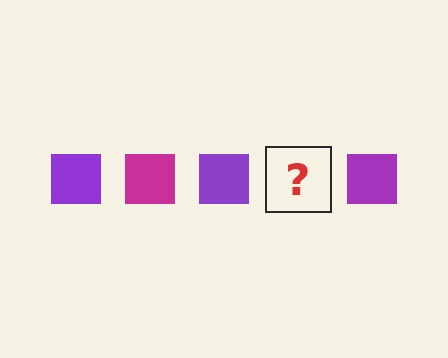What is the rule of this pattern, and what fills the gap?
The rule is that the pattern cycles through purple, magenta squares. The gap should be filled with a magenta square.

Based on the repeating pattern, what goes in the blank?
The blank should be a magenta square.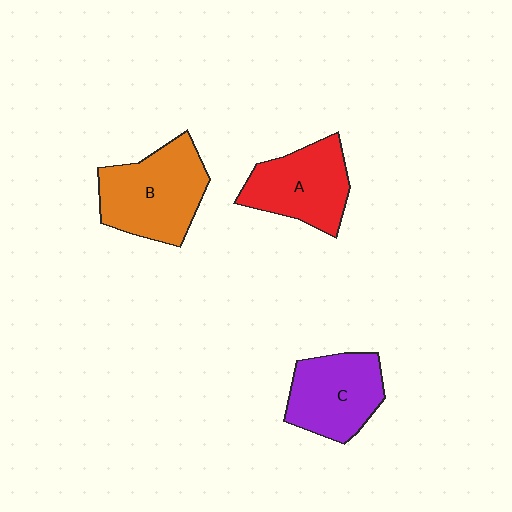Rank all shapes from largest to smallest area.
From largest to smallest: B (orange), A (red), C (purple).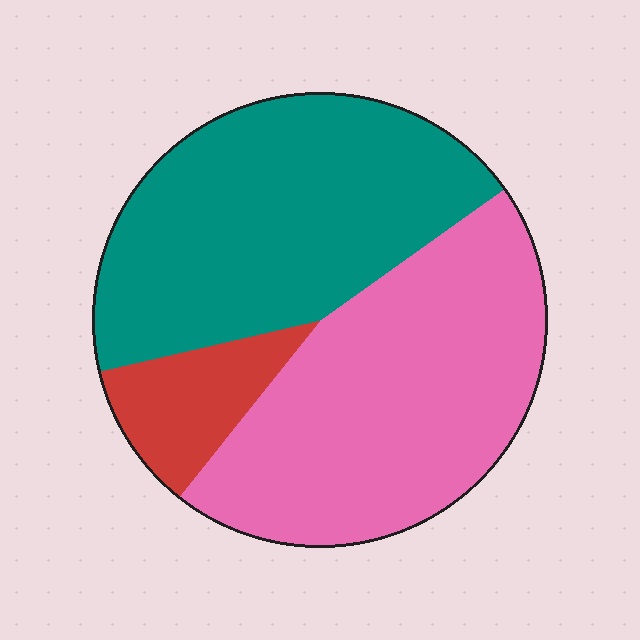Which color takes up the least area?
Red, at roughly 10%.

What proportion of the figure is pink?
Pink covers about 45% of the figure.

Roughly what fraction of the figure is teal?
Teal takes up about two fifths (2/5) of the figure.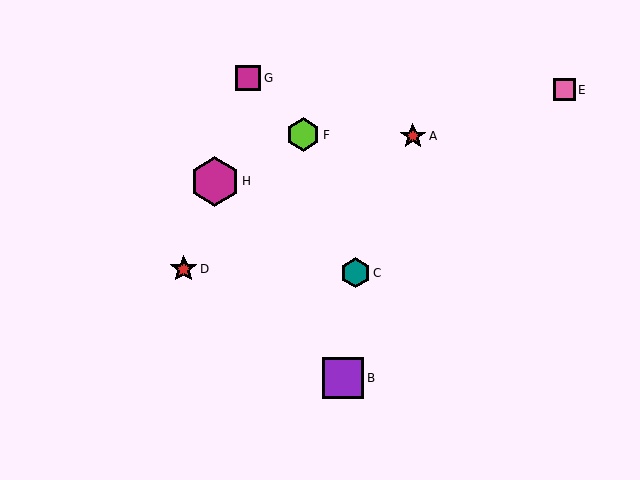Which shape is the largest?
The magenta hexagon (labeled H) is the largest.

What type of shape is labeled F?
Shape F is a lime hexagon.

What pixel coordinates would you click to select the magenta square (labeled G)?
Click at (248, 78) to select the magenta square G.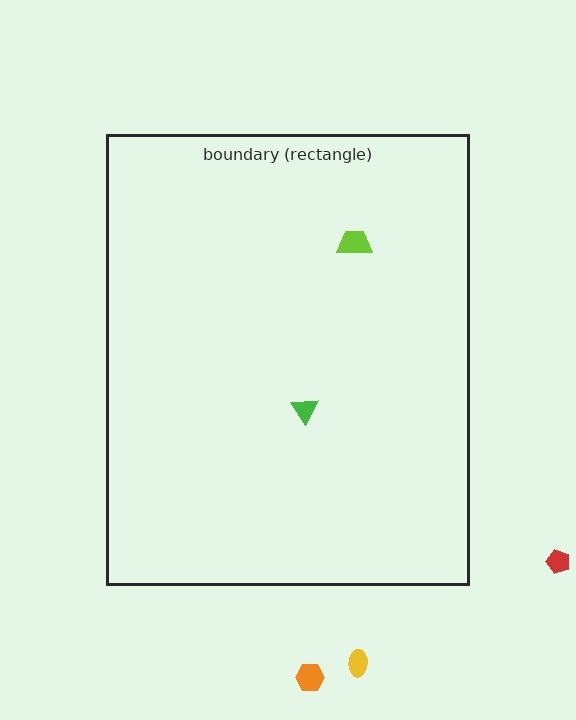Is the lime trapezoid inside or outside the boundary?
Inside.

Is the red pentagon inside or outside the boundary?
Outside.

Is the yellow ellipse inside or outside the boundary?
Outside.